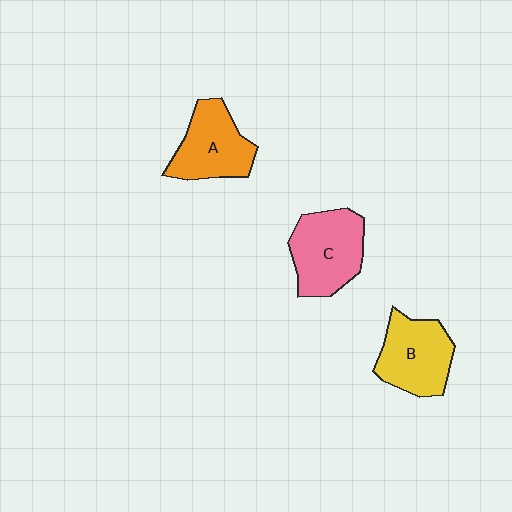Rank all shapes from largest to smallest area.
From largest to smallest: C (pink), B (yellow), A (orange).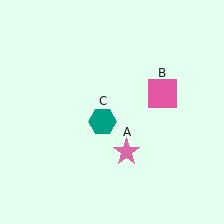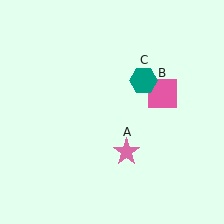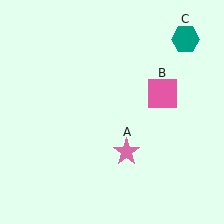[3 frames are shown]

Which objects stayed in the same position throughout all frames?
Pink star (object A) and pink square (object B) remained stationary.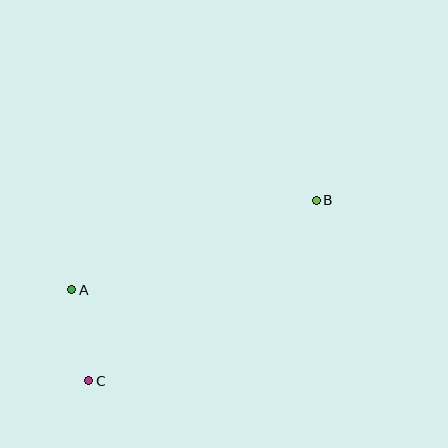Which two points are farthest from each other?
Points B and C are farthest from each other.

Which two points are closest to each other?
Points A and C are closest to each other.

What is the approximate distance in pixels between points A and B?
The distance between A and B is approximately 261 pixels.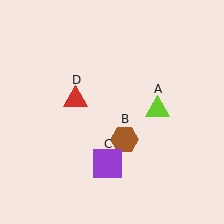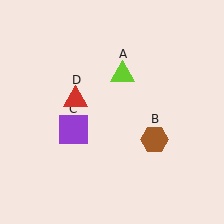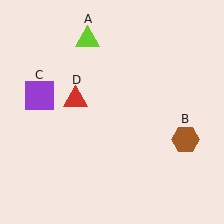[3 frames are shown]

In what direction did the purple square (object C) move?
The purple square (object C) moved up and to the left.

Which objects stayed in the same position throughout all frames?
Red triangle (object D) remained stationary.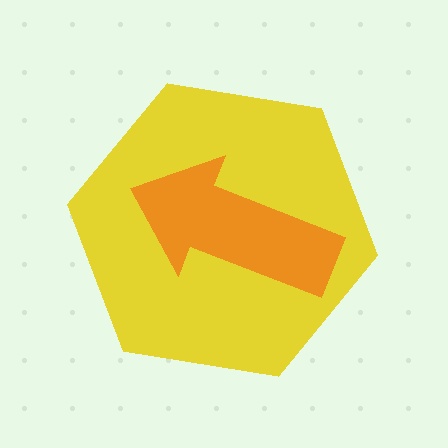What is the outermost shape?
The yellow hexagon.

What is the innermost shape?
The orange arrow.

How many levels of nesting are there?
2.